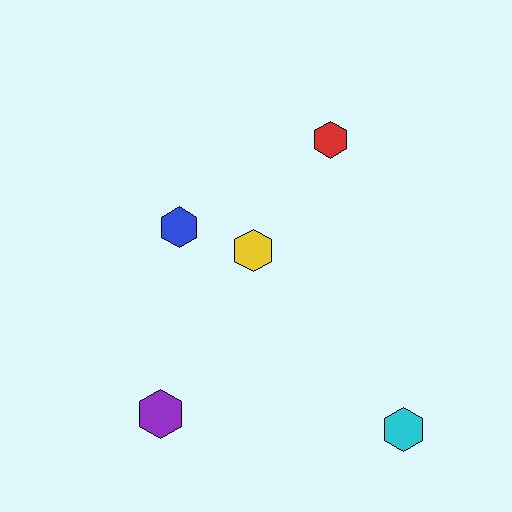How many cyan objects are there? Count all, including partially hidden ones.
There is 1 cyan object.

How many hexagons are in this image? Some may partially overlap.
There are 5 hexagons.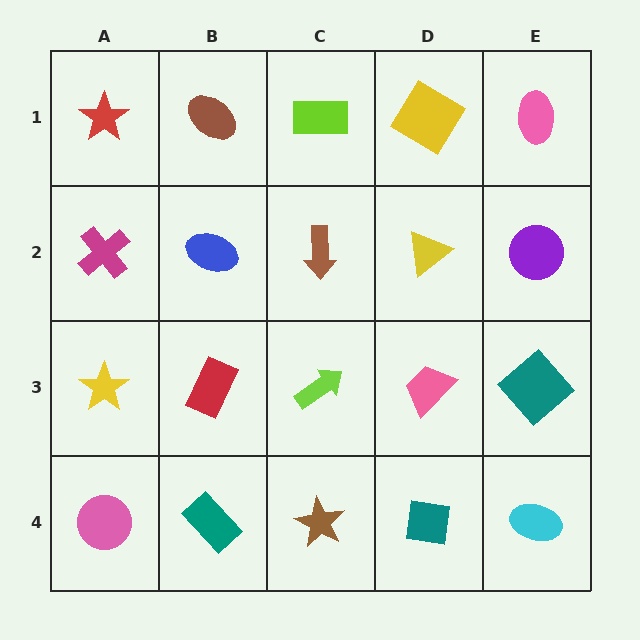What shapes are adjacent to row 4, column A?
A yellow star (row 3, column A), a teal rectangle (row 4, column B).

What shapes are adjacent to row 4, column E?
A teal diamond (row 3, column E), a teal square (row 4, column D).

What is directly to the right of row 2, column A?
A blue ellipse.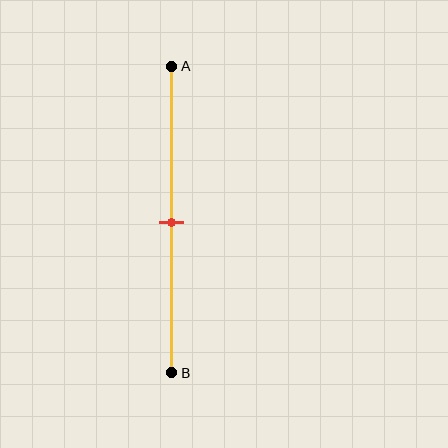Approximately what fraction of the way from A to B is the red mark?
The red mark is approximately 50% of the way from A to B.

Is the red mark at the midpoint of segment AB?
Yes, the mark is approximately at the midpoint.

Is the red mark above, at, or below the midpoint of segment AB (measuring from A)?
The red mark is approximately at the midpoint of segment AB.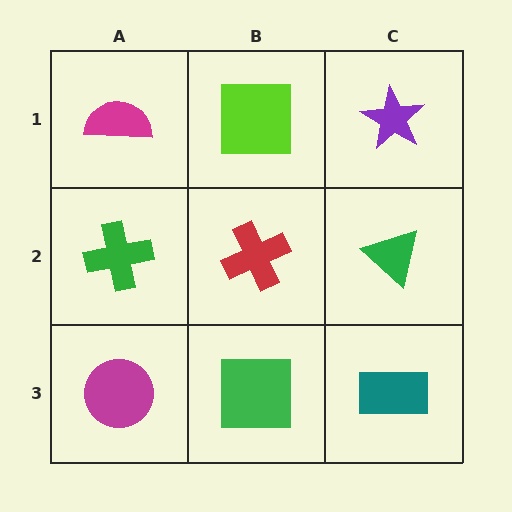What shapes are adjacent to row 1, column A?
A green cross (row 2, column A), a lime square (row 1, column B).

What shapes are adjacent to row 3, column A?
A green cross (row 2, column A), a green square (row 3, column B).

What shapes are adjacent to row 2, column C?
A purple star (row 1, column C), a teal rectangle (row 3, column C), a red cross (row 2, column B).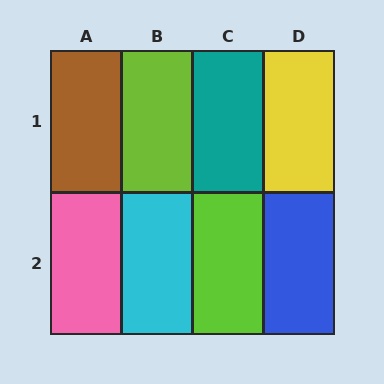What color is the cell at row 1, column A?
Brown.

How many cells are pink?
1 cell is pink.